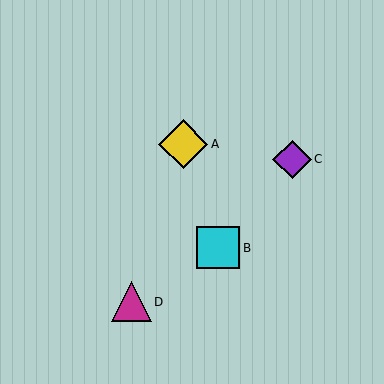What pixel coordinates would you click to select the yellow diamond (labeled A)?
Click at (183, 144) to select the yellow diamond A.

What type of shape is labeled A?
Shape A is a yellow diamond.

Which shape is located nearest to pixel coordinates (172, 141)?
The yellow diamond (labeled A) at (183, 144) is nearest to that location.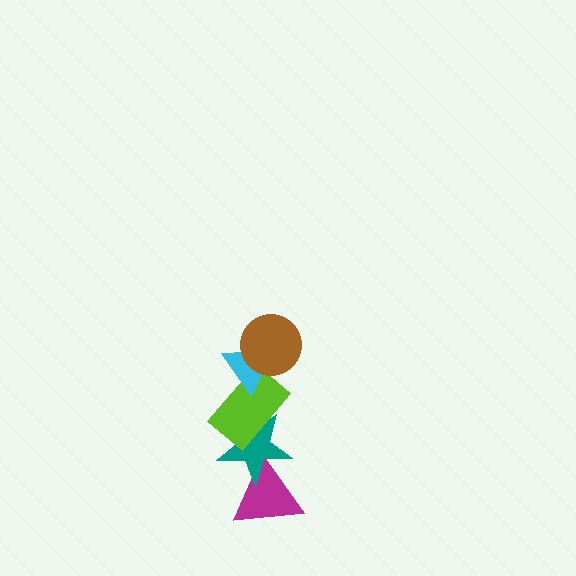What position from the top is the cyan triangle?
The cyan triangle is 2nd from the top.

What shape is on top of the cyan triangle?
The brown circle is on top of the cyan triangle.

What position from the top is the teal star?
The teal star is 4th from the top.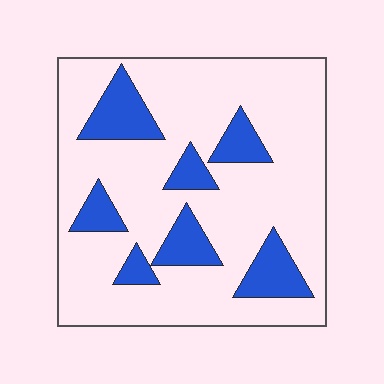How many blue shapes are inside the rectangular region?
7.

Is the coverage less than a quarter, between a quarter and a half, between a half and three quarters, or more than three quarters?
Less than a quarter.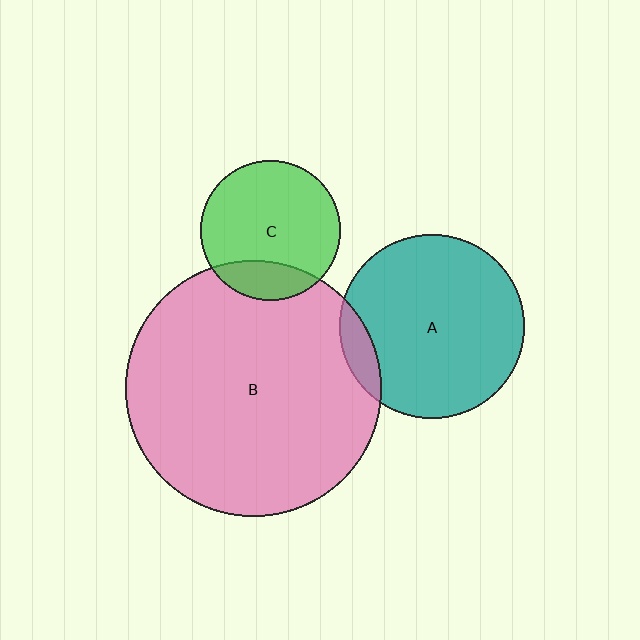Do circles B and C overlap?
Yes.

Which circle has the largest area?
Circle B (pink).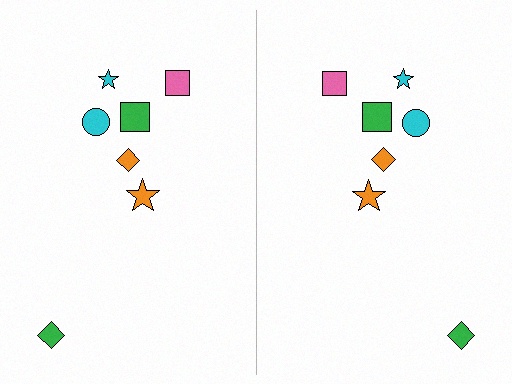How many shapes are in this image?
There are 14 shapes in this image.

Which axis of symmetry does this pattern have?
The pattern has a vertical axis of symmetry running through the center of the image.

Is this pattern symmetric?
Yes, this pattern has bilateral (reflection) symmetry.